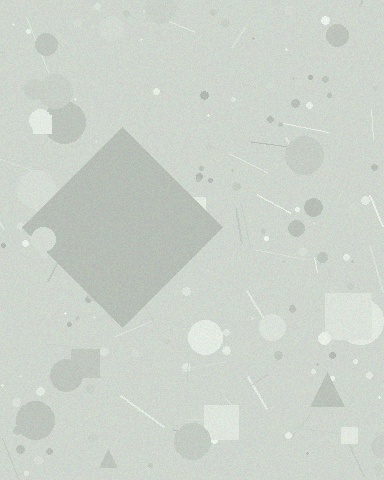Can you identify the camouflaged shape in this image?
The camouflaged shape is a diamond.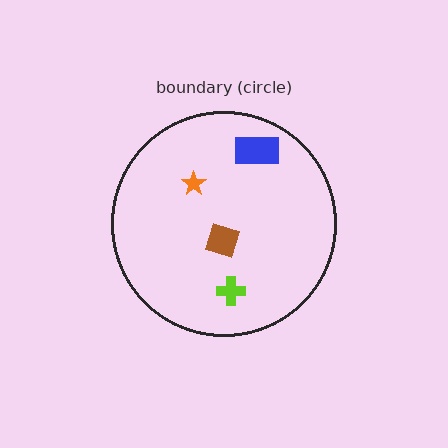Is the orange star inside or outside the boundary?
Inside.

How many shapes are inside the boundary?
4 inside, 0 outside.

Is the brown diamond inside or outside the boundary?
Inside.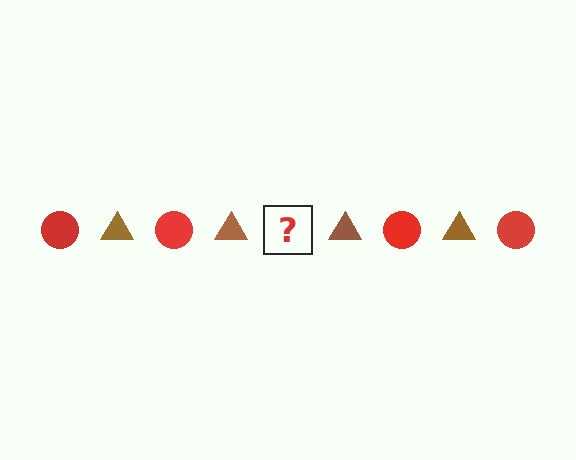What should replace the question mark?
The question mark should be replaced with a red circle.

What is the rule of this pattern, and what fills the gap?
The rule is that the pattern alternates between red circle and brown triangle. The gap should be filled with a red circle.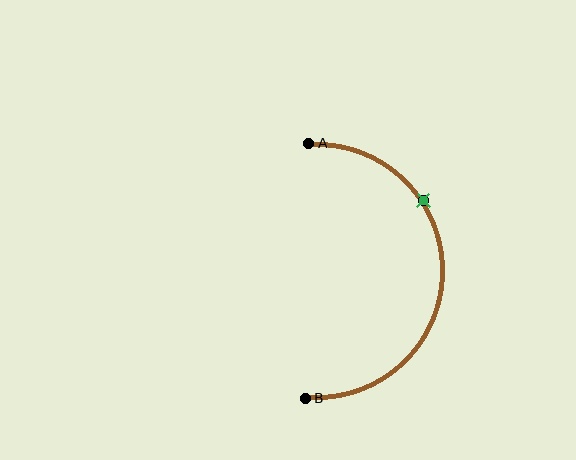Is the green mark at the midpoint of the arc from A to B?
No. The green mark lies on the arc but is closer to endpoint A. The arc midpoint would be at the point on the curve equidistant along the arc from both A and B.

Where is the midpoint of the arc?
The arc midpoint is the point on the curve farthest from the straight line joining A and B. It sits to the right of that line.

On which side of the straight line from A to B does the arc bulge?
The arc bulges to the right of the straight line connecting A and B.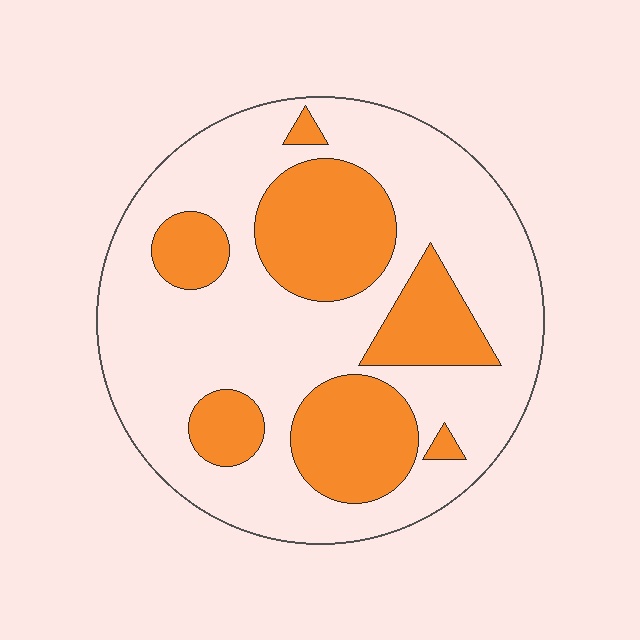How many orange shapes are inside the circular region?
7.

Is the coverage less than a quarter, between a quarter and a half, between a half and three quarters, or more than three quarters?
Between a quarter and a half.